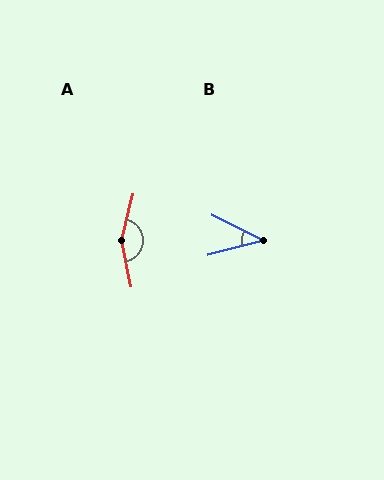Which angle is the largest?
A, at approximately 154 degrees.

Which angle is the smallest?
B, at approximately 41 degrees.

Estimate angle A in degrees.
Approximately 154 degrees.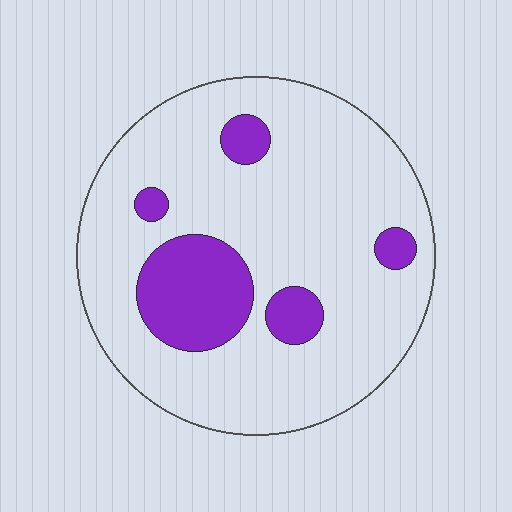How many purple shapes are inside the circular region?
5.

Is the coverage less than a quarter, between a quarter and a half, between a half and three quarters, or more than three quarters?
Less than a quarter.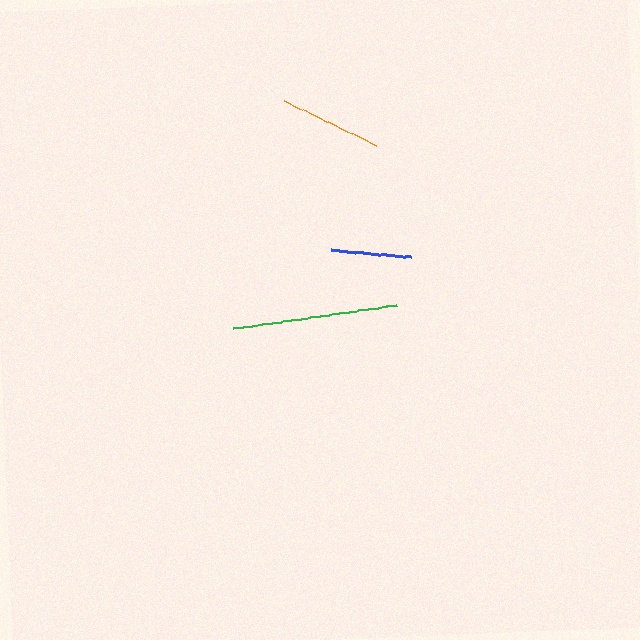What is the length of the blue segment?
The blue segment is approximately 80 pixels long.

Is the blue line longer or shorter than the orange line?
The orange line is longer than the blue line.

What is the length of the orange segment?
The orange segment is approximately 102 pixels long.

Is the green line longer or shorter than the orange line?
The green line is longer than the orange line.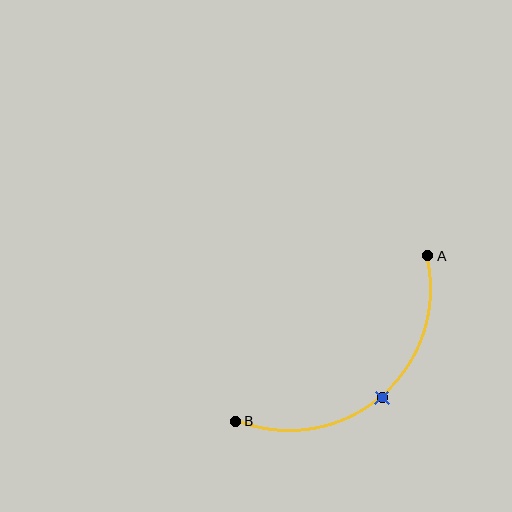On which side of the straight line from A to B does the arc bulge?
The arc bulges below and to the right of the straight line connecting A and B.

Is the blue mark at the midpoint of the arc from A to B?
Yes. The blue mark lies on the arc at equal arc-length from both A and B — it is the arc midpoint.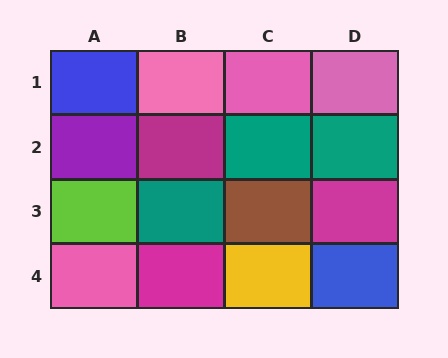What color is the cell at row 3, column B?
Teal.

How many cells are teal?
3 cells are teal.